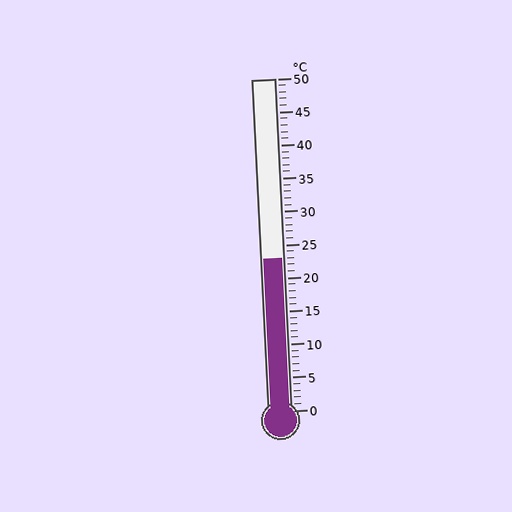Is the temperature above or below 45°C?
The temperature is below 45°C.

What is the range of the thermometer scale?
The thermometer scale ranges from 0°C to 50°C.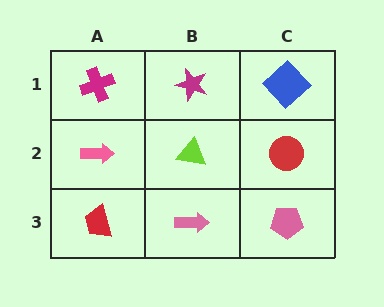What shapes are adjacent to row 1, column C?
A red circle (row 2, column C), a magenta star (row 1, column B).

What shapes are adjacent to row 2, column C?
A blue diamond (row 1, column C), a pink pentagon (row 3, column C), a lime triangle (row 2, column B).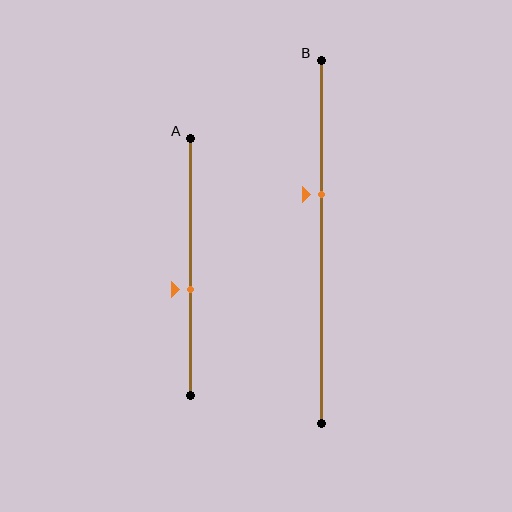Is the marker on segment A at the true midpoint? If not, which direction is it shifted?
No, the marker on segment A is shifted downward by about 9% of the segment length.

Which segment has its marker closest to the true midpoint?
Segment A has its marker closest to the true midpoint.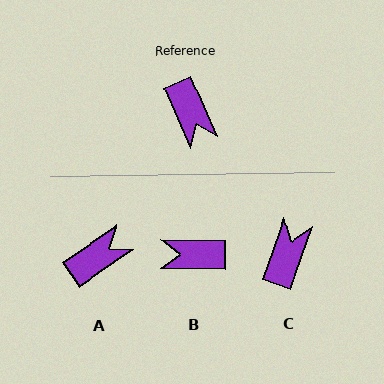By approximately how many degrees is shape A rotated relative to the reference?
Approximately 100 degrees counter-clockwise.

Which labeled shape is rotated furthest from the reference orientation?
C, about 137 degrees away.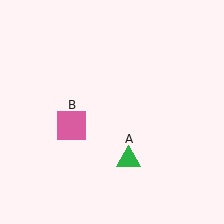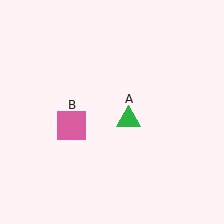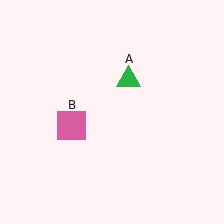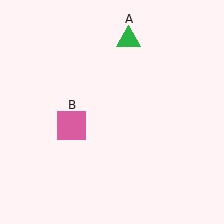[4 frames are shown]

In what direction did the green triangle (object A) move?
The green triangle (object A) moved up.